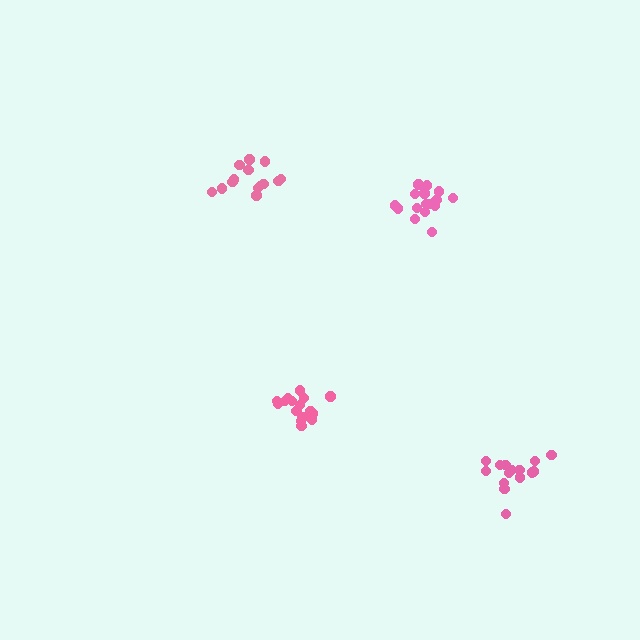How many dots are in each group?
Group 1: 15 dots, Group 2: 17 dots, Group 3: 16 dots, Group 4: 14 dots (62 total).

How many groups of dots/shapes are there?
There are 4 groups.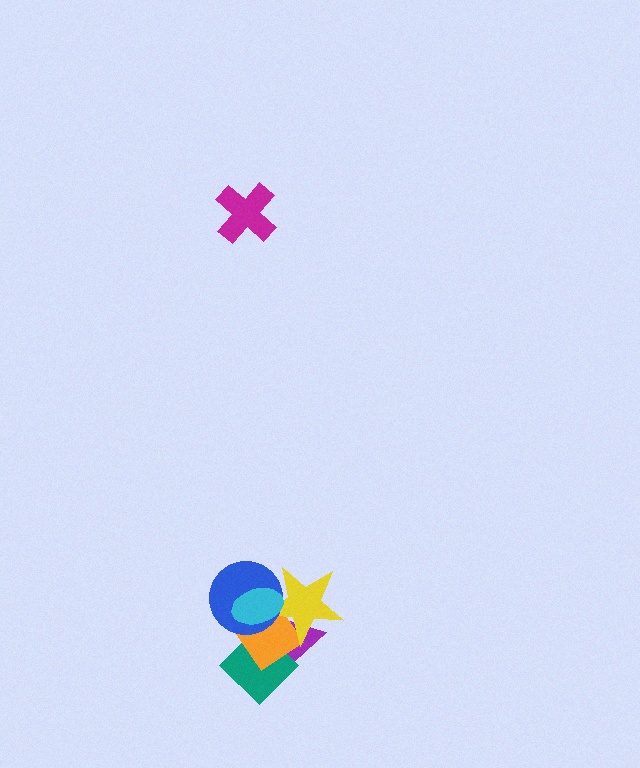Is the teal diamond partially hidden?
Yes, it is partially covered by another shape.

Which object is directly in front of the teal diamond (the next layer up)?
The orange diamond is directly in front of the teal diamond.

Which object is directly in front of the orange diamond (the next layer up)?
The yellow star is directly in front of the orange diamond.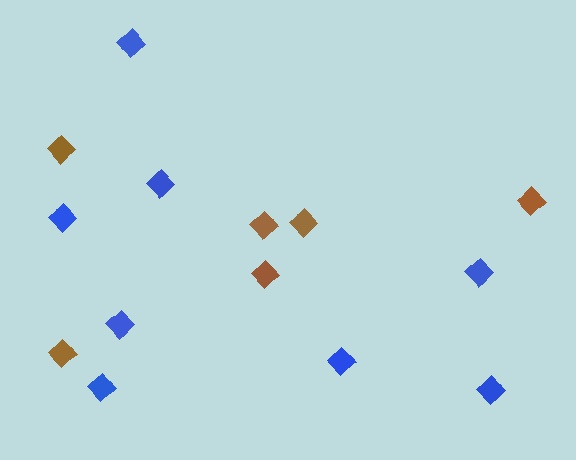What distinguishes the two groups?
There are 2 groups: one group of blue diamonds (8) and one group of brown diamonds (6).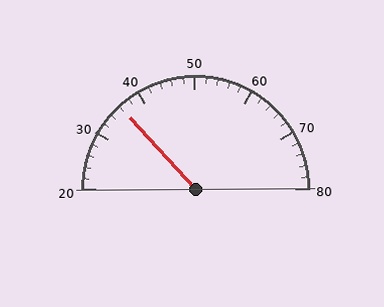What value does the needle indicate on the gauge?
The needle indicates approximately 36.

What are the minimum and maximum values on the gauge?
The gauge ranges from 20 to 80.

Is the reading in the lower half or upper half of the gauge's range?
The reading is in the lower half of the range (20 to 80).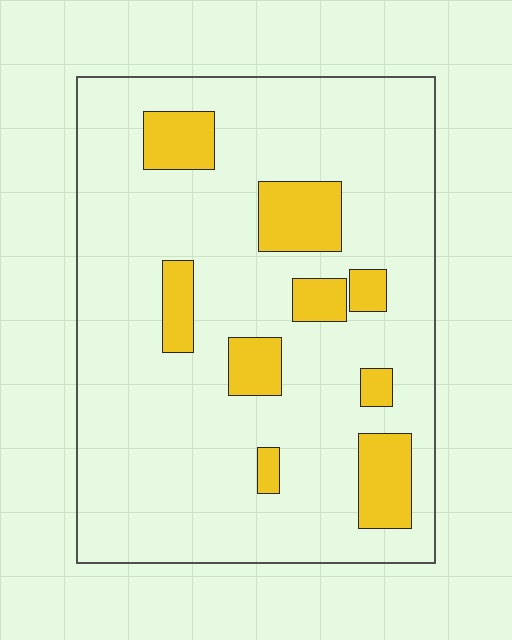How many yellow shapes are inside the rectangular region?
9.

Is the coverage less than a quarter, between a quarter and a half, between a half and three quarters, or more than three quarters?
Less than a quarter.